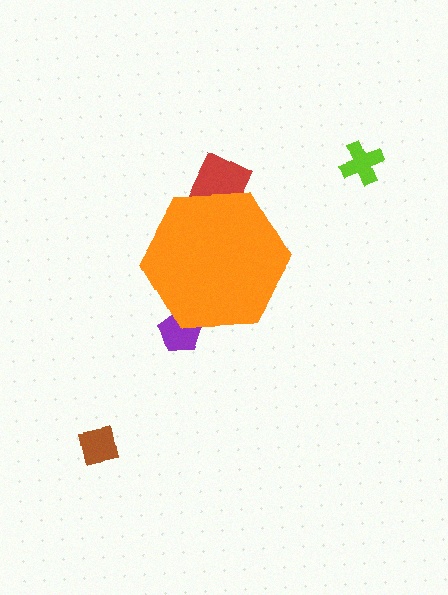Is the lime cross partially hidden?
No, the lime cross is fully visible.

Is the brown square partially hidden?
No, the brown square is fully visible.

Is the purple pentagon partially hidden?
Yes, the purple pentagon is partially hidden behind the orange hexagon.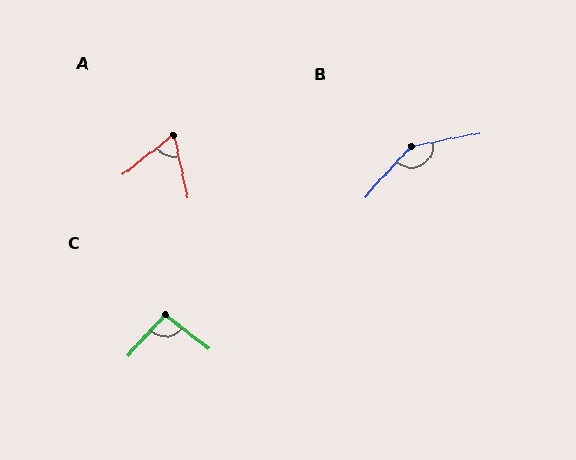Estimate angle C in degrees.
Approximately 94 degrees.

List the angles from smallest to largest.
A (64°), C (94°), B (143°).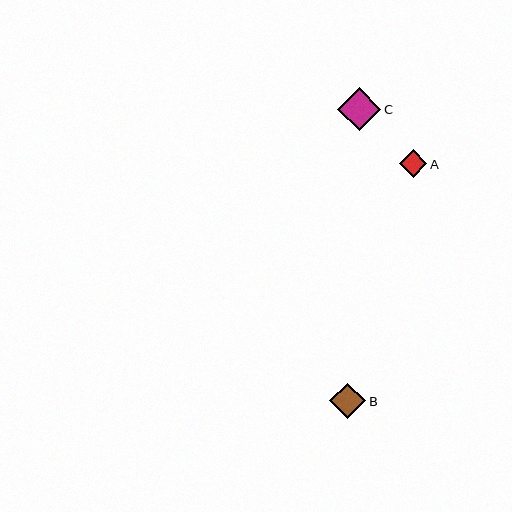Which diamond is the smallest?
Diamond A is the smallest with a size of approximately 28 pixels.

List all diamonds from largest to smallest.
From largest to smallest: C, B, A.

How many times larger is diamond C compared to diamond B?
Diamond C is approximately 1.2 times the size of diamond B.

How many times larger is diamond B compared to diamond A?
Diamond B is approximately 1.3 times the size of diamond A.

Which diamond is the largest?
Diamond C is the largest with a size of approximately 43 pixels.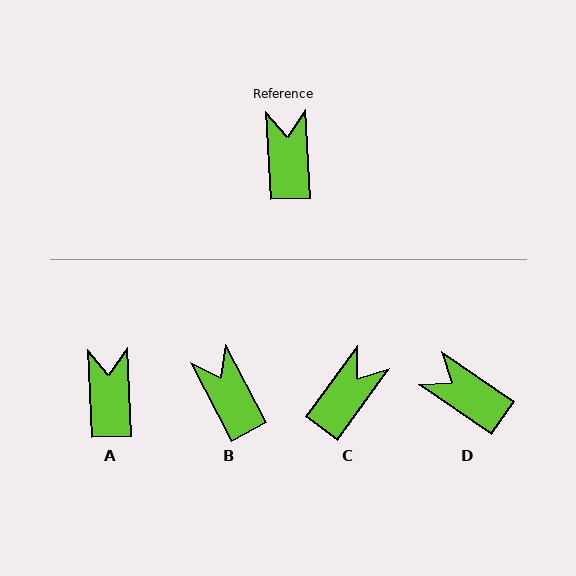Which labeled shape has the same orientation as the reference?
A.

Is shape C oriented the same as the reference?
No, it is off by about 39 degrees.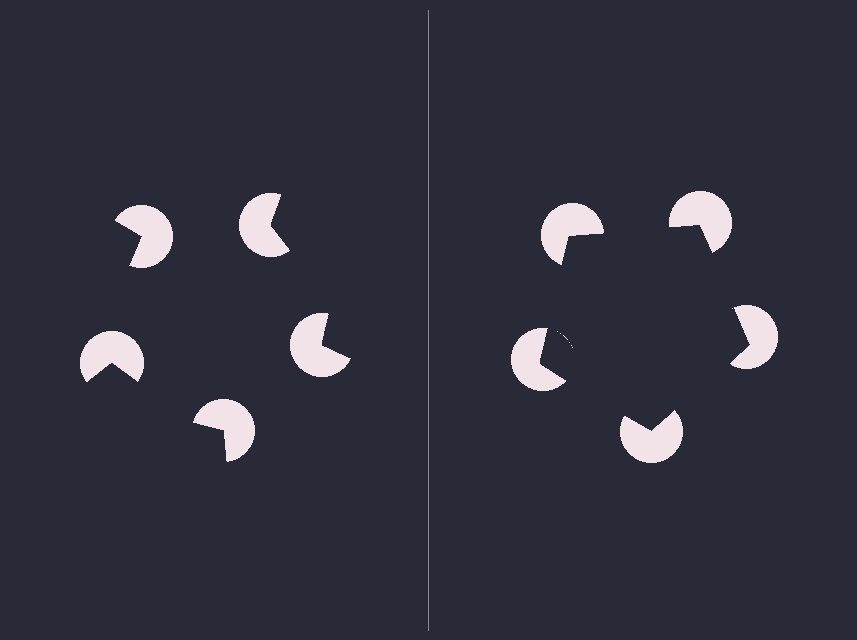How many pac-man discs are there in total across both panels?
10 — 5 on each side.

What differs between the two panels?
The pac-man discs are positioned identically on both sides; only the wedge orientations differ. On the right they align to a pentagon; on the left they are misaligned.